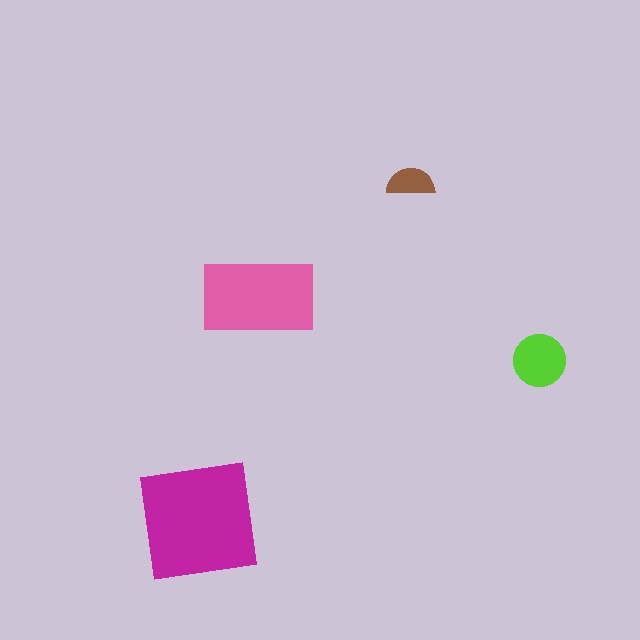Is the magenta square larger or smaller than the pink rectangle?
Larger.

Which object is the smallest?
The brown semicircle.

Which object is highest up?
The brown semicircle is topmost.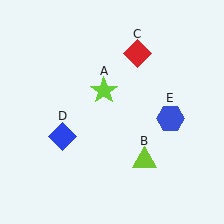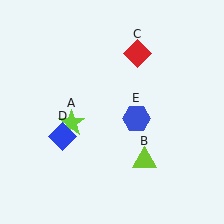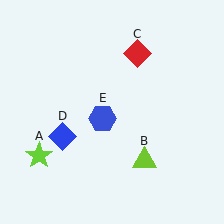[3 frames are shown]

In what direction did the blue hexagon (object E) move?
The blue hexagon (object E) moved left.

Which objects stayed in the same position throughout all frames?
Lime triangle (object B) and red diamond (object C) and blue diamond (object D) remained stationary.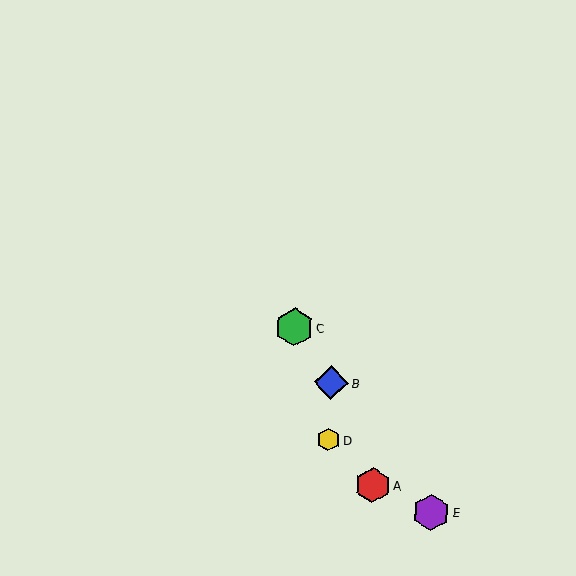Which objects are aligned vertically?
Objects B, D are aligned vertically.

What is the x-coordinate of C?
Object C is at x≈294.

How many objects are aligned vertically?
2 objects (B, D) are aligned vertically.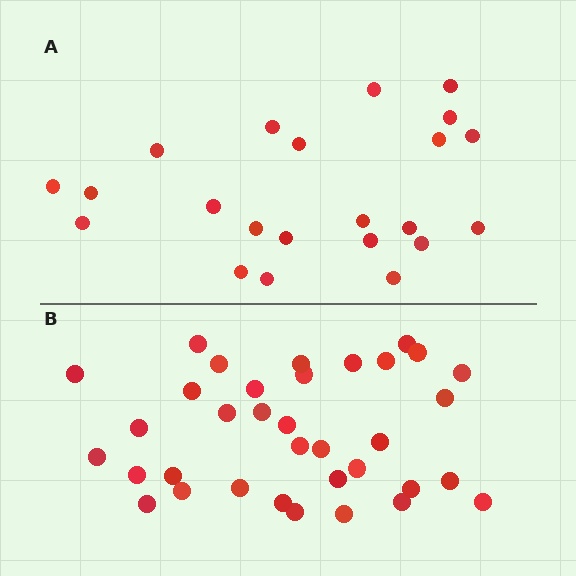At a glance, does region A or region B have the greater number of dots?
Region B (the bottom region) has more dots.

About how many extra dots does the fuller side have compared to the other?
Region B has approximately 15 more dots than region A.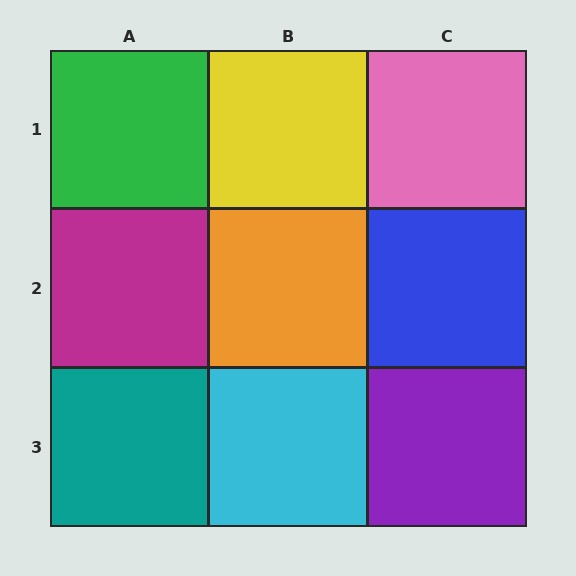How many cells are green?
1 cell is green.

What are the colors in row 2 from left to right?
Magenta, orange, blue.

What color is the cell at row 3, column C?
Purple.